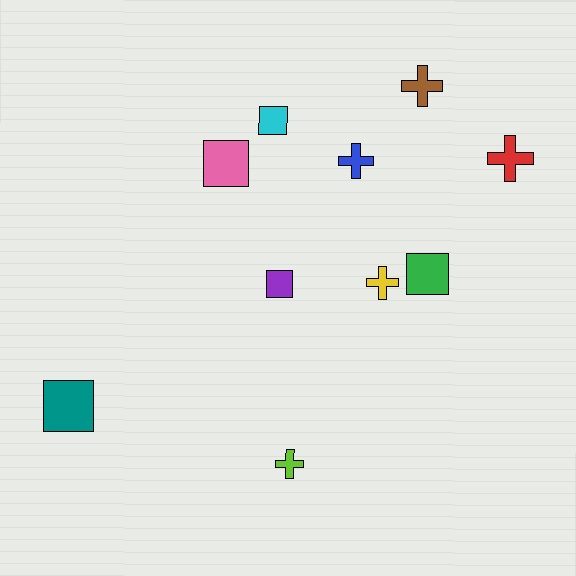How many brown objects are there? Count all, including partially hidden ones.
There is 1 brown object.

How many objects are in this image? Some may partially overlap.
There are 10 objects.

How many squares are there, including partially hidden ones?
There are 5 squares.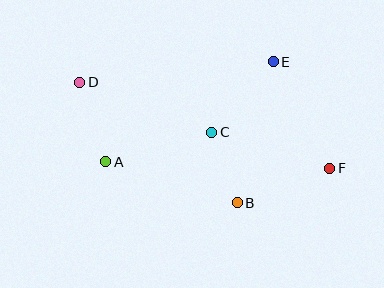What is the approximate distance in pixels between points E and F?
The distance between E and F is approximately 121 pixels.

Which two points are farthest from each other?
Points D and F are farthest from each other.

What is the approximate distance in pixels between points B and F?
The distance between B and F is approximately 99 pixels.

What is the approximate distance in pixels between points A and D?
The distance between A and D is approximately 84 pixels.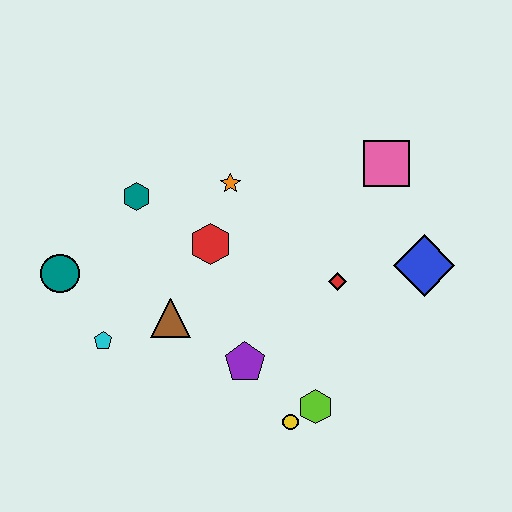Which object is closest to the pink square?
The blue diamond is closest to the pink square.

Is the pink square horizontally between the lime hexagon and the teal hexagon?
No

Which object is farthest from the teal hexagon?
The blue diamond is farthest from the teal hexagon.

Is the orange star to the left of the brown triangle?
No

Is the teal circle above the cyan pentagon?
Yes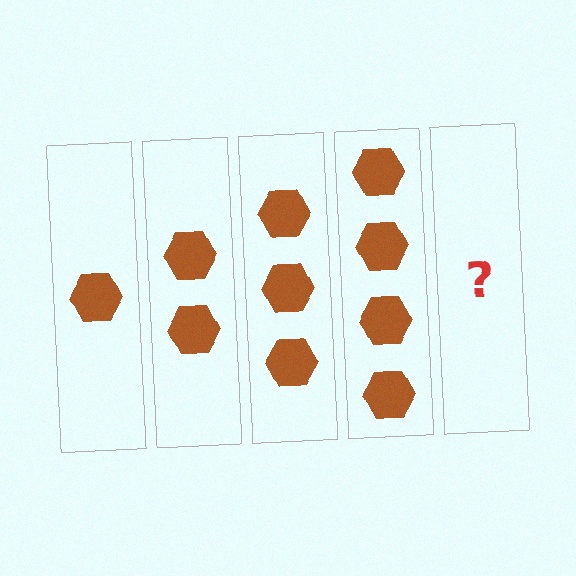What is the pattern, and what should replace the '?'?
The pattern is that each step adds one more hexagon. The '?' should be 5 hexagons.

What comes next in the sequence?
The next element should be 5 hexagons.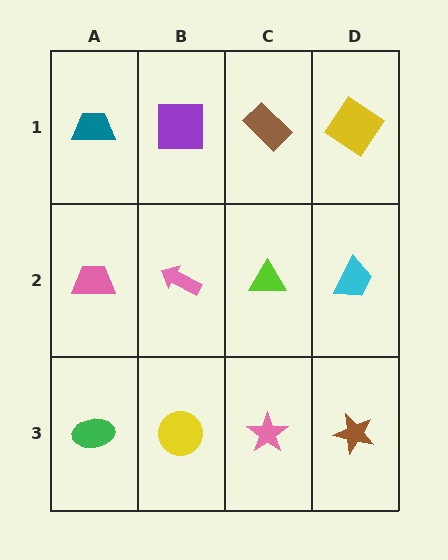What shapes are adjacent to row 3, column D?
A cyan trapezoid (row 2, column D), a pink star (row 3, column C).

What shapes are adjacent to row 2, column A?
A teal trapezoid (row 1, column A), a green ellipse (row 3, column A), a pink arrow (row 2, column B).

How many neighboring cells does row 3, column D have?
2.